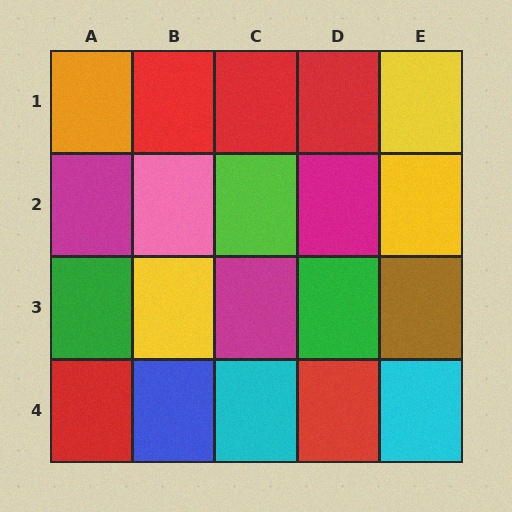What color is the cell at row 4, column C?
Cyan.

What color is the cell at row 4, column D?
Red.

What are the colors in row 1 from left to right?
Orange, red, red, red, yellow.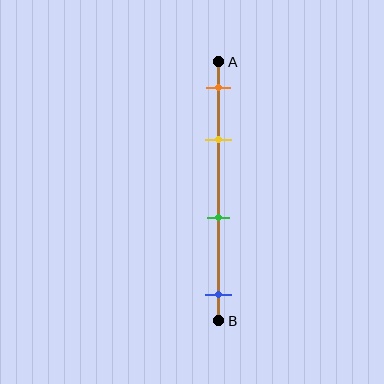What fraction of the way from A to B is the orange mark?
The orange mark is approximately 10% (0.1) of the way from A to B.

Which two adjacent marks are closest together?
The orange and yellow marks are the closest adjacent pair.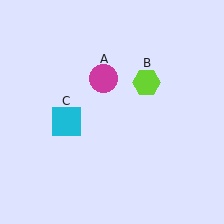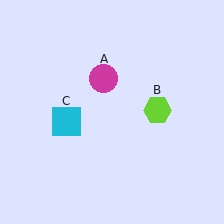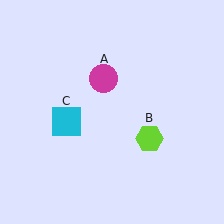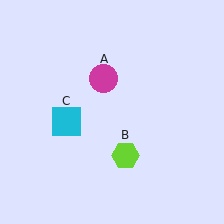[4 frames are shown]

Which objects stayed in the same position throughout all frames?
Magenta circle (object A) and cyan square (object C) remained stationary.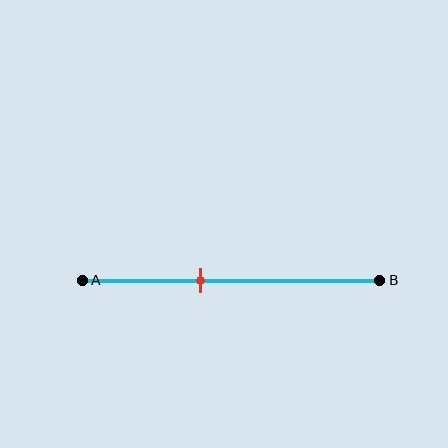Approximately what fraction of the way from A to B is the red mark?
The red mark is approximately 40% of the way from A to B.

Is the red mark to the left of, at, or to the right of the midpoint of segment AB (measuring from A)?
The red mark is to the left of the midpoint of segment AB.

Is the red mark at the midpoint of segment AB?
No, the mark is at about 40% from A, not at the 50% midpoint.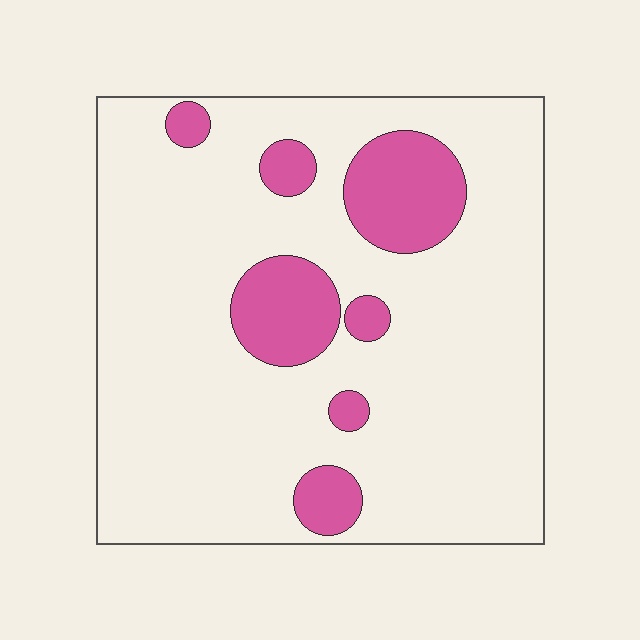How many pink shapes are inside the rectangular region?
7.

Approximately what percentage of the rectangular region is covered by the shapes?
Approximately 15%.